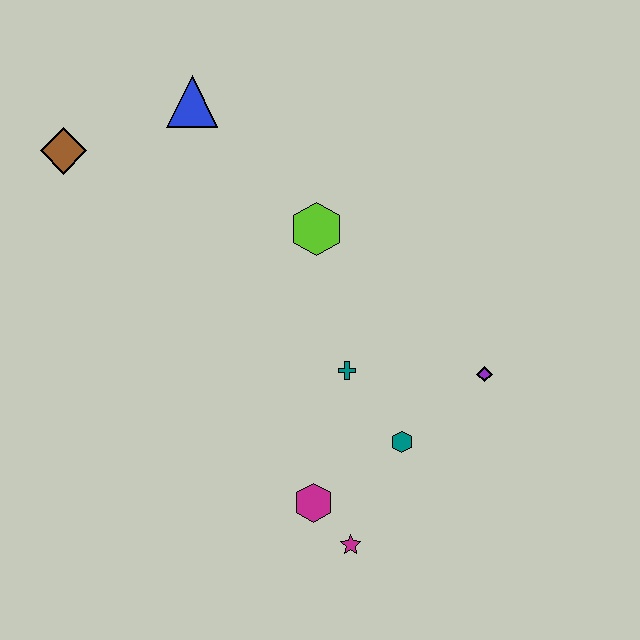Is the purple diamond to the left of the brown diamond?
No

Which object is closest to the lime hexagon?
The teal cross is closest to the lime hexagon.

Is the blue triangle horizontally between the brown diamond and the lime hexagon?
Yes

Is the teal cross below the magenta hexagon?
No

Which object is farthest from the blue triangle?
The magenta star is farthest from the blue triangle.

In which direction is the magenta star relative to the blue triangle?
The magenta star is below the blue triangle.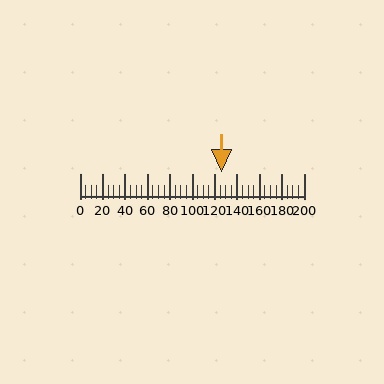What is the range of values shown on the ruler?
The ruler shows values from 0 to 200.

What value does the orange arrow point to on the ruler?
The orange arrow points to approximately 127.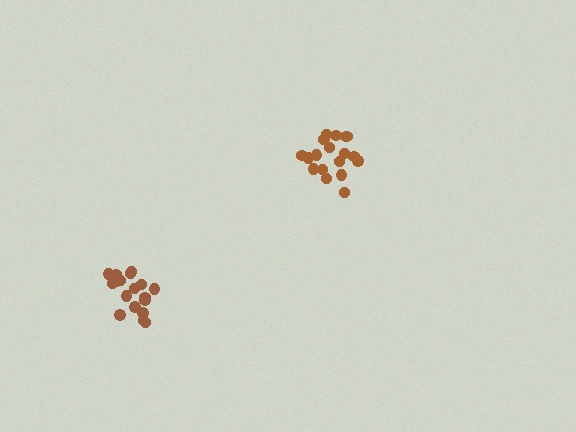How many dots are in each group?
Group 1: 19 dots, Group 2: 18 dots (37 total).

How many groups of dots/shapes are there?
There are 2 groups.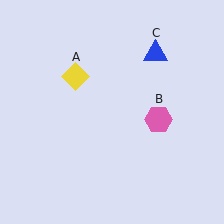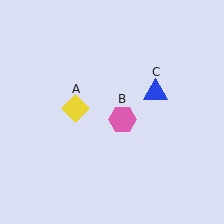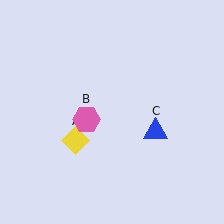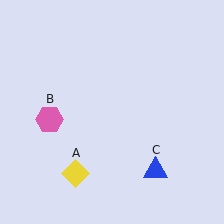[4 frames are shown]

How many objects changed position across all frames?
3 objects changed position: yellow diamond (object A), pink hexagon (object B), blue triangle (object C).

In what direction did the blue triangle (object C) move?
The blue triangle (object C) moved down.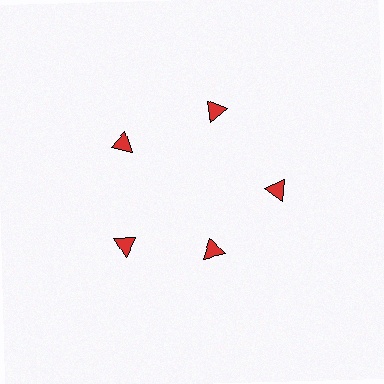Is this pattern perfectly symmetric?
No. The 5 red triangles are arranged in a ring, but one element near the 5 o'clock position is pulled inward toward the center, breaking the 5-fold rotational symmetry.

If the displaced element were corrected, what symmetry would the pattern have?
It would have 5-fold rotational symmetry — the pattern would map onto itself every 72 degrees.